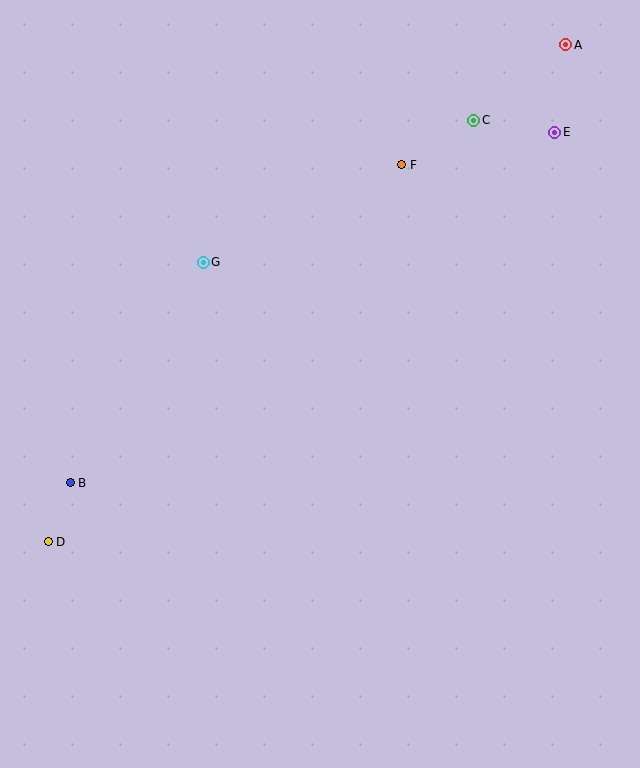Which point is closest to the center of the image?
Point G at (203, 262) is closest to the center.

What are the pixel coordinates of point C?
Point C is at (474, 120).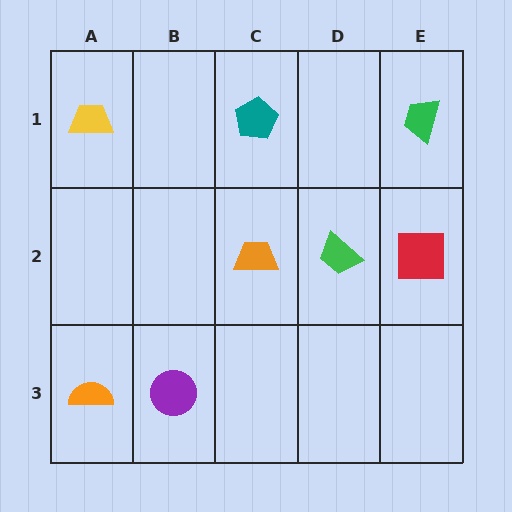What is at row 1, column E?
A green trapezoid.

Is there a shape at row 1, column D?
No, that cell is empty.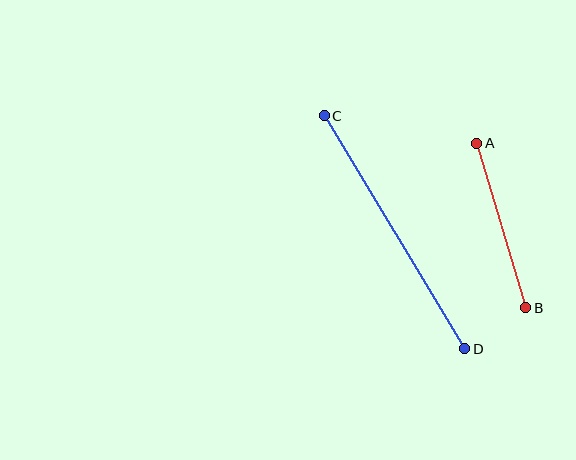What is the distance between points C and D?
The distance is approximately 272 pixels.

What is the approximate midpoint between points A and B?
The midpoint is at approximately (501, 225) pixels.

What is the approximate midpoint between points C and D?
The midpoint is at approximately (394, 232) pixels.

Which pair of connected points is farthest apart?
Points C and D are farthest apart.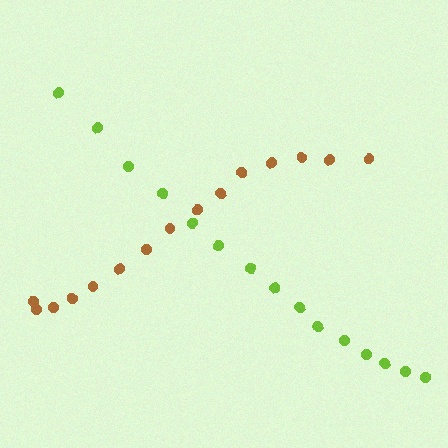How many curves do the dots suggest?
There are 2 distinct paths.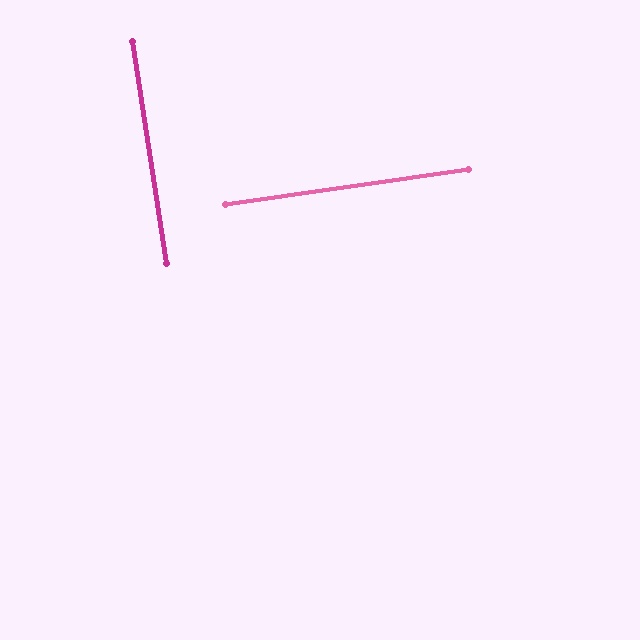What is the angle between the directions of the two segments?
Approximately 89 degrees.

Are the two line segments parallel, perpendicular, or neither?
Perpendicular — they meet at approximately 89°.